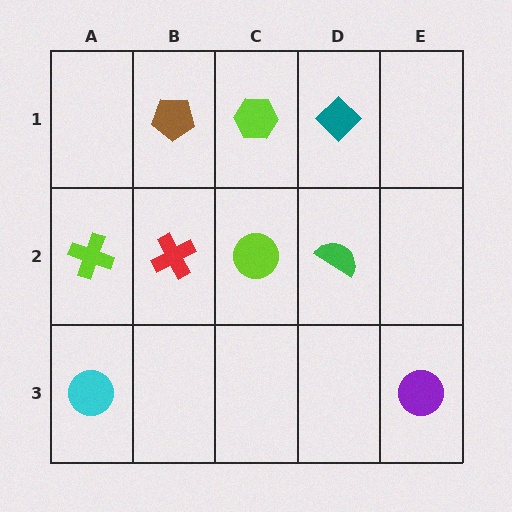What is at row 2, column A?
A lime cross.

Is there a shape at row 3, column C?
No, that cell is empty.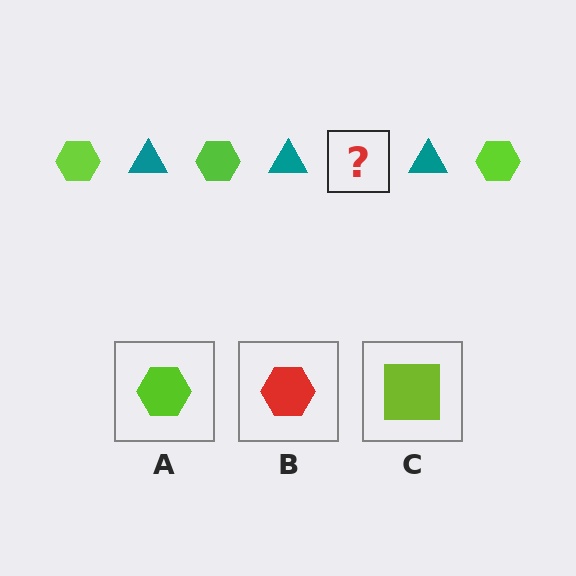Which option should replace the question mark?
Option A.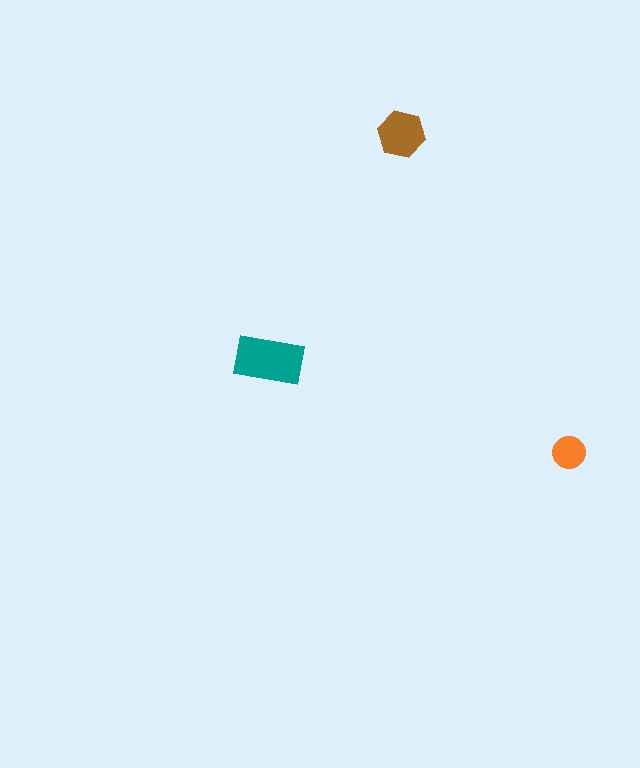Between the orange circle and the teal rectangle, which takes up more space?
The teal rectangle.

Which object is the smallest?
The orange circle.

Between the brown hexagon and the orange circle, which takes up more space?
The brown hexagon.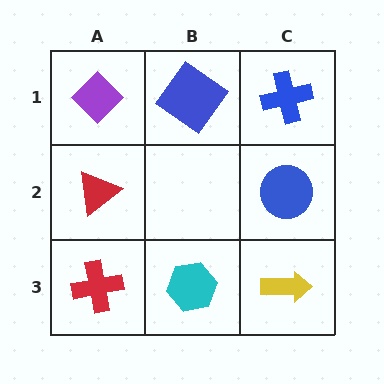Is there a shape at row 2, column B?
No, that cell is empty.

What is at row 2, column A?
A red triangle.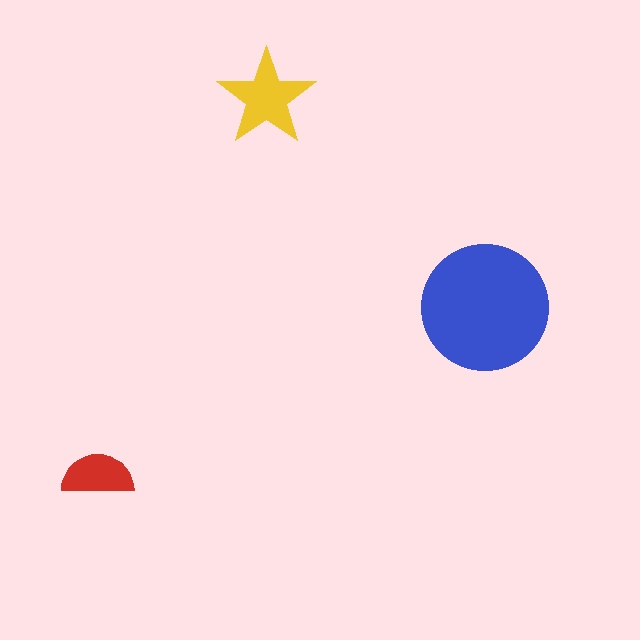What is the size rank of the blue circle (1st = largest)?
1st.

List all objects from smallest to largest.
The red semicircle, the yellow star, the blue circle.